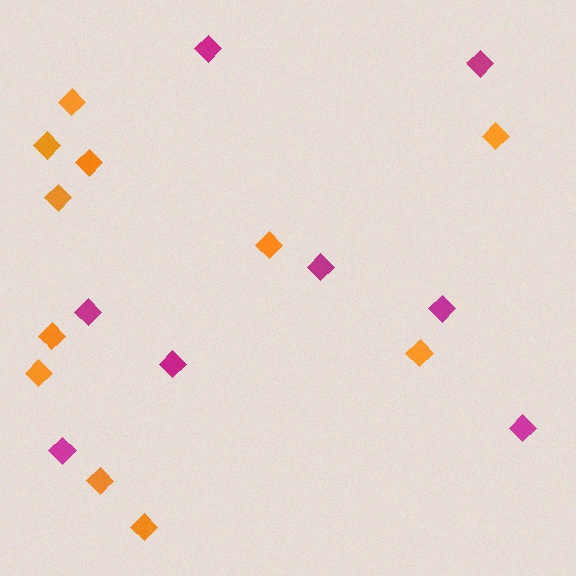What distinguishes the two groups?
There are 2 groups: one group of orange diamonds (11) and one group of magenta diamonds (8).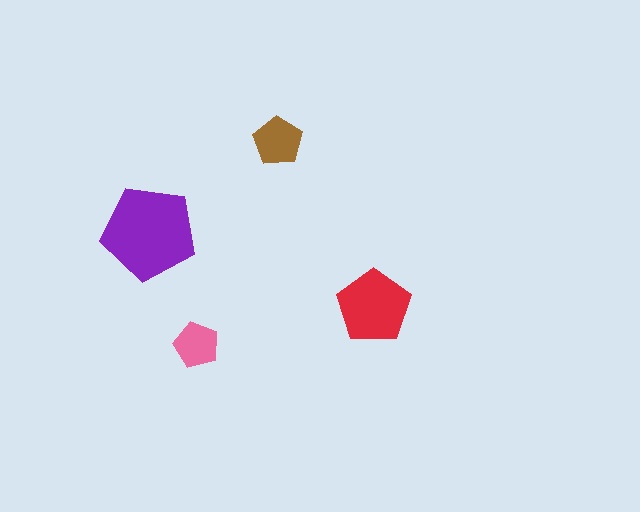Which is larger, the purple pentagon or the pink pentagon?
The purple one.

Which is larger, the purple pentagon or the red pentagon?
The purple one.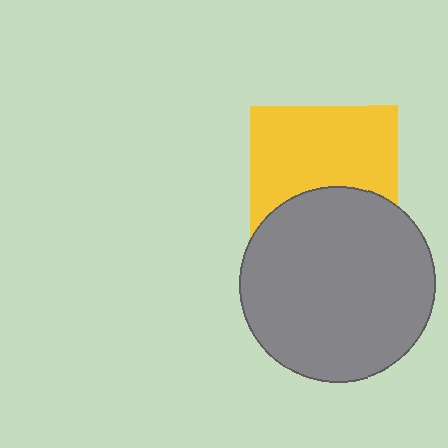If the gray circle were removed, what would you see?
You would see the complete yellow square.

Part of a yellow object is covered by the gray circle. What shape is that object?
It is a square.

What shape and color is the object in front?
The object in front is a gray circle.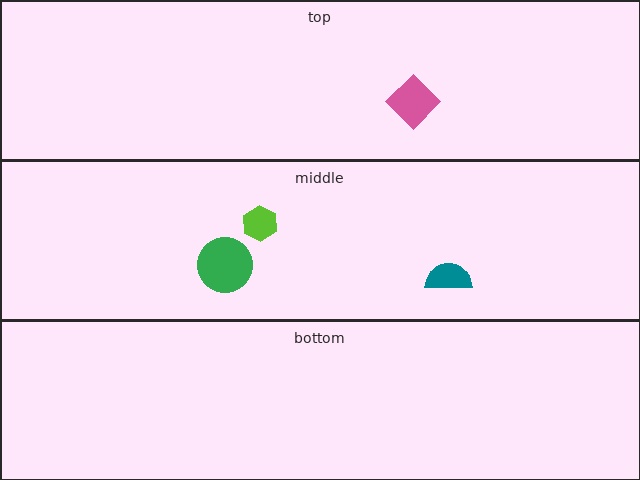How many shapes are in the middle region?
3.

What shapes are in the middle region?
The teal semicircle, the lime hexagon, the green circle.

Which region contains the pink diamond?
The top region.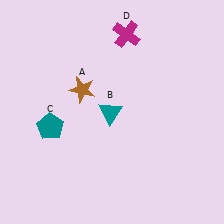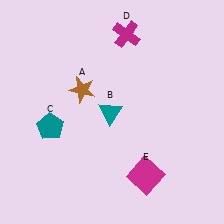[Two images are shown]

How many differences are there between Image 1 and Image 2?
There is 1 difference between the two images.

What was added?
A magenta square (E) was added in Image 2.